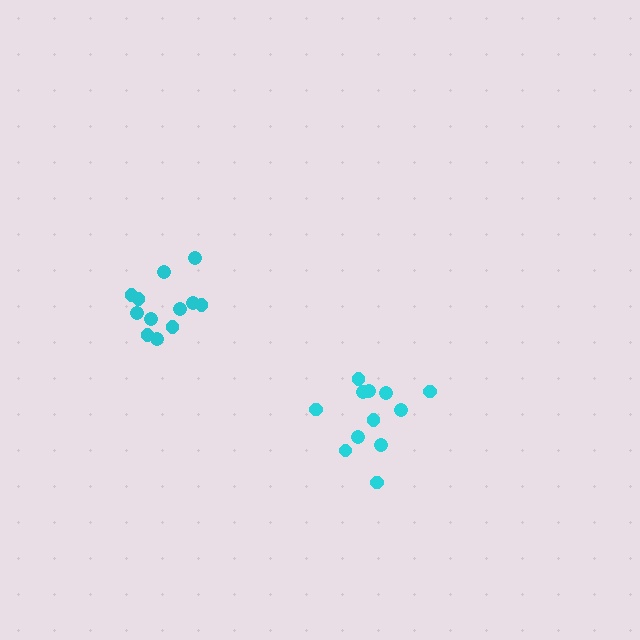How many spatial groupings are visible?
There are 2 spatial groupings.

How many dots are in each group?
Group 1: 12 dots, Group 2: 12 dots (24 total).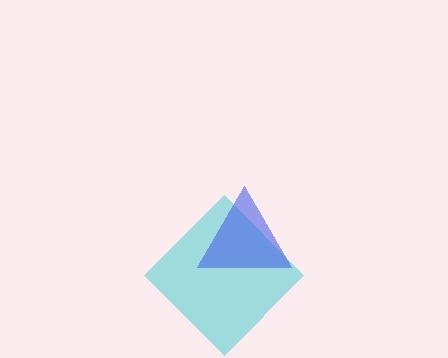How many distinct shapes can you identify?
There are 2 distinct shapes: a cyan diamond, a blue triangle.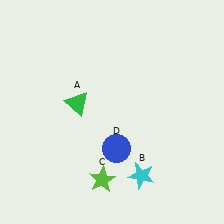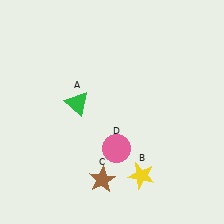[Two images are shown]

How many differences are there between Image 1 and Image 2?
There are 3 differences between the two images.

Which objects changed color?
B changed from cyan to yellow. C changed from lime to brown. D changed from blue to pink.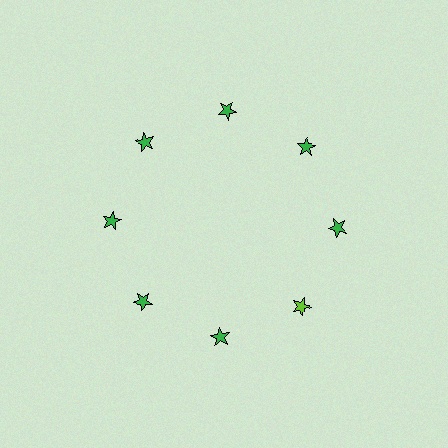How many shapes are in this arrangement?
There are 8 shapes arranged in a ring pattern.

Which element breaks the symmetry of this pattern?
The lime star at roughly the 4 o'clock position breaks the symmetry. All other shapes are green stars.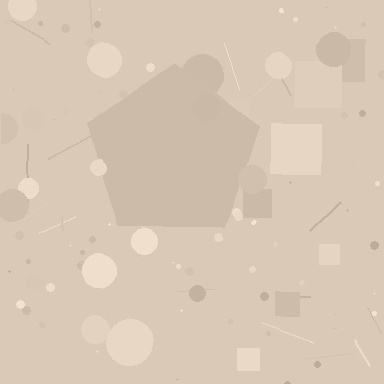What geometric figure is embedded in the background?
A pentagon is embedded in the background.